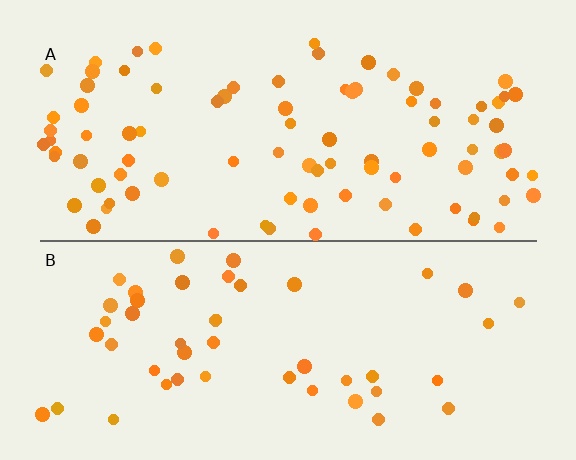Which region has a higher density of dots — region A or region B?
A (the top).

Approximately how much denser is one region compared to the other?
Approximately 1.8× — region A over region B.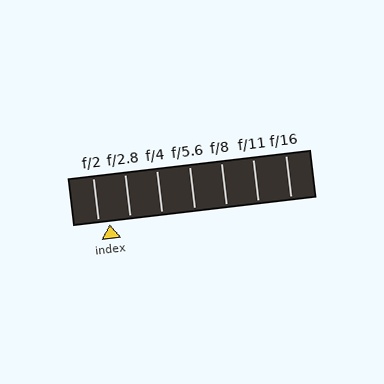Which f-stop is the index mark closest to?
The index mark is closest to f/2.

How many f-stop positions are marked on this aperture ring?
There are 7 f-stop positions marked.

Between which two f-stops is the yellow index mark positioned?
The index mark is between f/2 and f/2.8.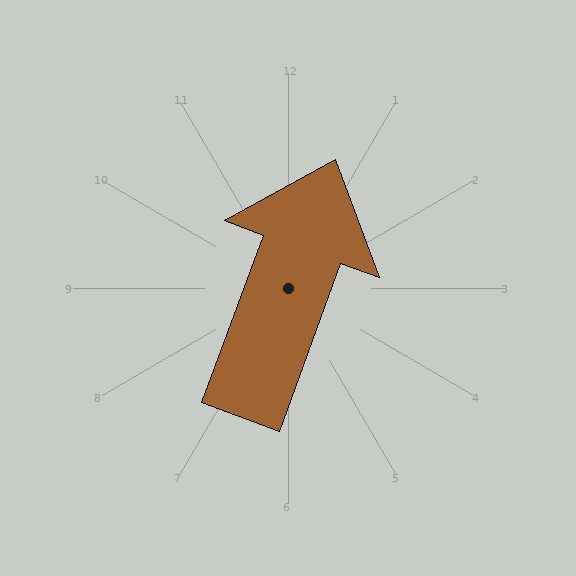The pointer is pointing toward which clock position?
Roughly 1 o'clock.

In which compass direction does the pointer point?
North.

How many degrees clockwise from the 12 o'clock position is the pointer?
Approximately 20 degrees.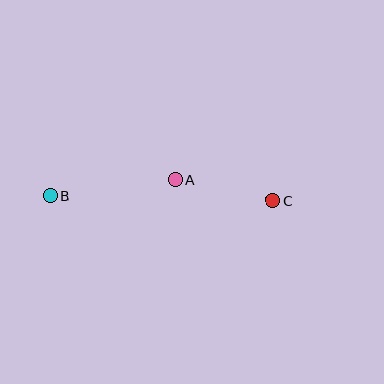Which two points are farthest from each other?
Points B and C are farthest from each other.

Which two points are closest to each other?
Points A and C are closest to each other.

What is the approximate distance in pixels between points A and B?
The distance between A and B is approximately 126 pixels.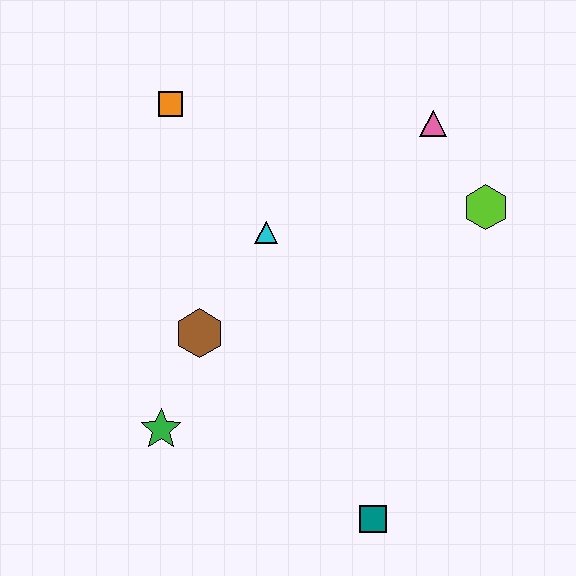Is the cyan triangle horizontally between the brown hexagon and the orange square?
No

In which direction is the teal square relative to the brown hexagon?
The teal square is below the brown hexagon.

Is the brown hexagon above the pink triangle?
No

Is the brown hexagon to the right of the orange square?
Yes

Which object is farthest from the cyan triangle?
The teal square is farthest from the cyan triangle.